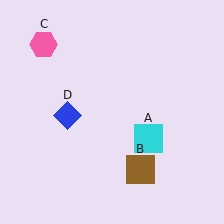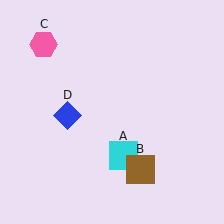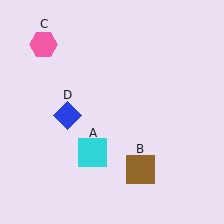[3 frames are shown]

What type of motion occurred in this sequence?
The cyan square (object A) rotated clockwise around the center of the scene.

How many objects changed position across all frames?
1 object changed position: cyan square (object A).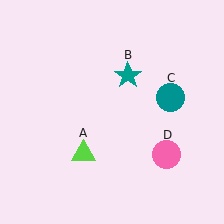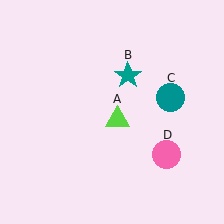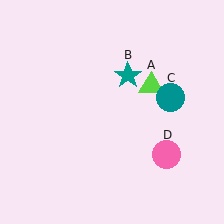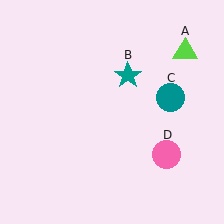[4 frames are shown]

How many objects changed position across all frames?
1 object changed position: lime triangle (object A).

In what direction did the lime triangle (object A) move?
The lime triangle (object A) moved up and to the right.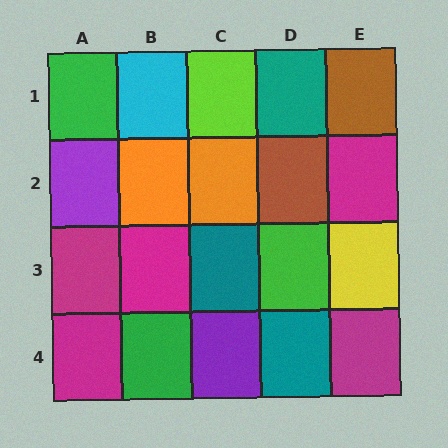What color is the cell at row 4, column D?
Teal.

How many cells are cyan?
1 cell is cyan.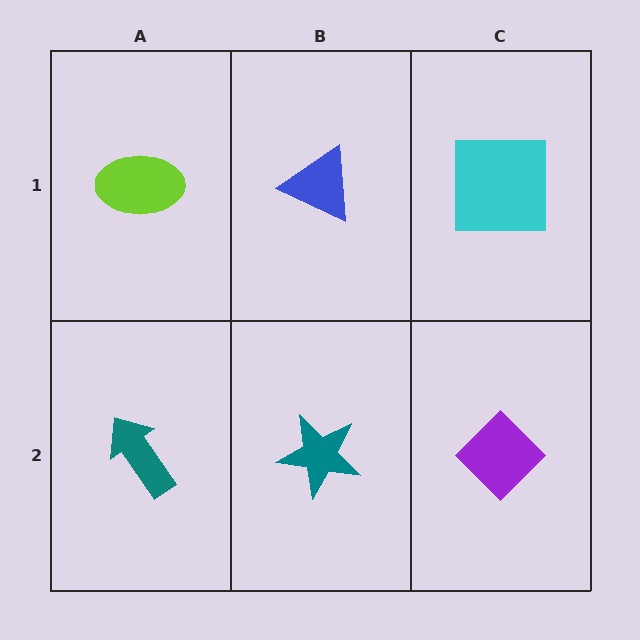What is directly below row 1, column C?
A purple diamond.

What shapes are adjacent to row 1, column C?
A purple diamond (row 2, column C), a blue triangle (row 1, column B).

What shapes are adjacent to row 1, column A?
A teal arrow (row 2, column A), a blue triangle (row 1, column B).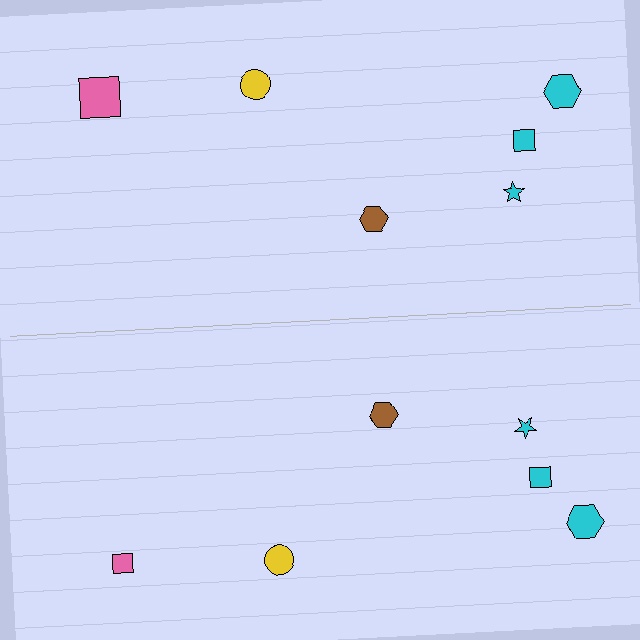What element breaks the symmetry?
The pink square on the bottom side has a different size than its mirror counterpart.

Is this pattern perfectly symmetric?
No, the pattern is not perfectly symmetric. The pink square on the bottom side has a different size than its mirror counterpart.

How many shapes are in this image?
There are 12 shapes in this image.